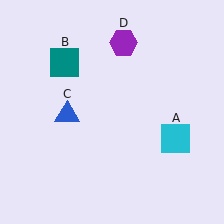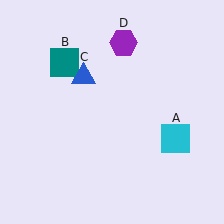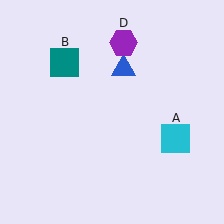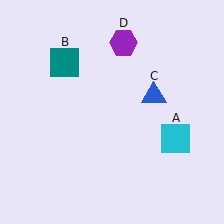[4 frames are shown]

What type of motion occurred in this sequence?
The blue triangle (object C) rotated clockwise around the center of the scene.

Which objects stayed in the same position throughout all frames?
Cyan square (object A) and teal square (object B) and purple hexagon (object D) remained stationary.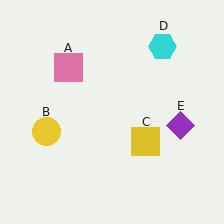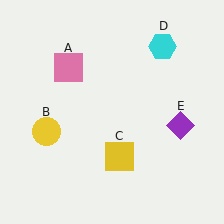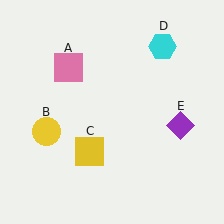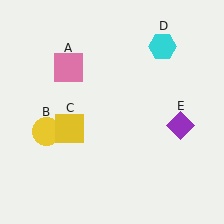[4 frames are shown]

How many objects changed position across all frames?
1 object changed position: yellow square (object C).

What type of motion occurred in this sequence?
The yellow square (object C) rotated clockwise around the center of the scene.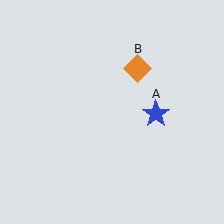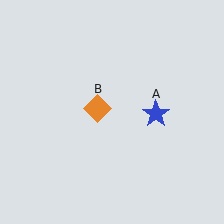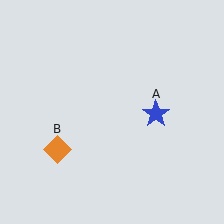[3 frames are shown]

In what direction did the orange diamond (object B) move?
The orange diamond (object B) moved down and to the left.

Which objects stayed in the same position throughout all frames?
Blue star (object A) remained stationary.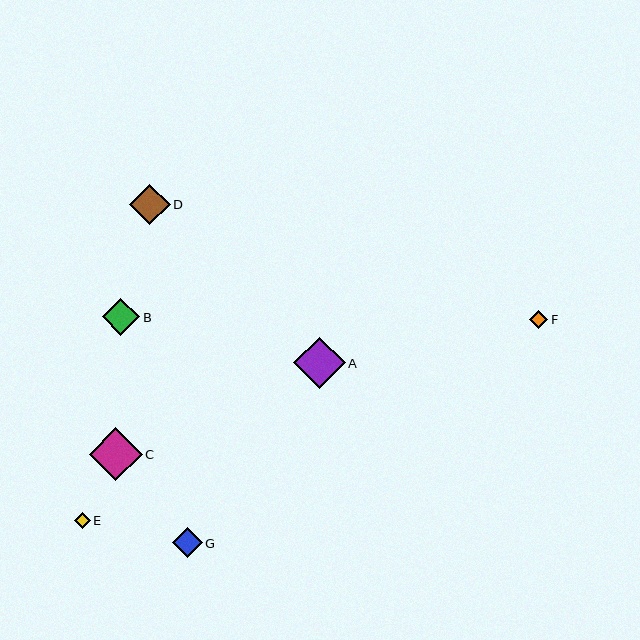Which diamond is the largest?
Diamond C is the largest with a size of approximately 53 pixels.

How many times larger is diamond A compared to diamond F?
Diamond A is approximately 2.8 times the size of diamond F.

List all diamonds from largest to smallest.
From largest to smallest: C, A, D, B, G, F, E.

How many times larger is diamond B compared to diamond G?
Diamond B is approximately 1.3 times the size of diamond G.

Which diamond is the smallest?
Diamond E is the smallest with a size of approximately 16 pixels.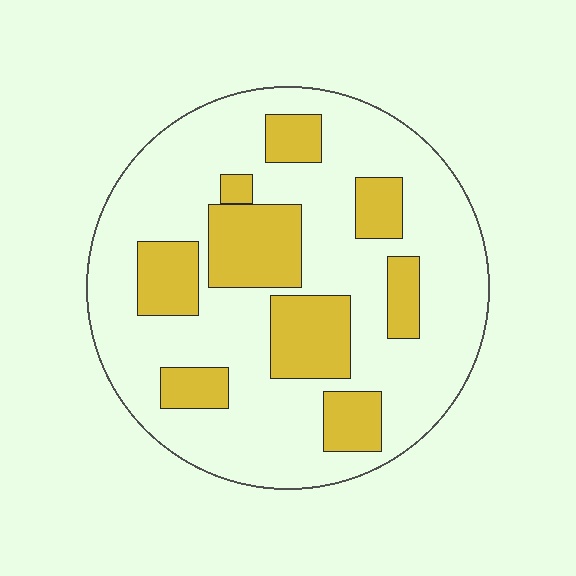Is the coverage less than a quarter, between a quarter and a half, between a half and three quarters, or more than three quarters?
Between a quarter and a half.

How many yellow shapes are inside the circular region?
9.